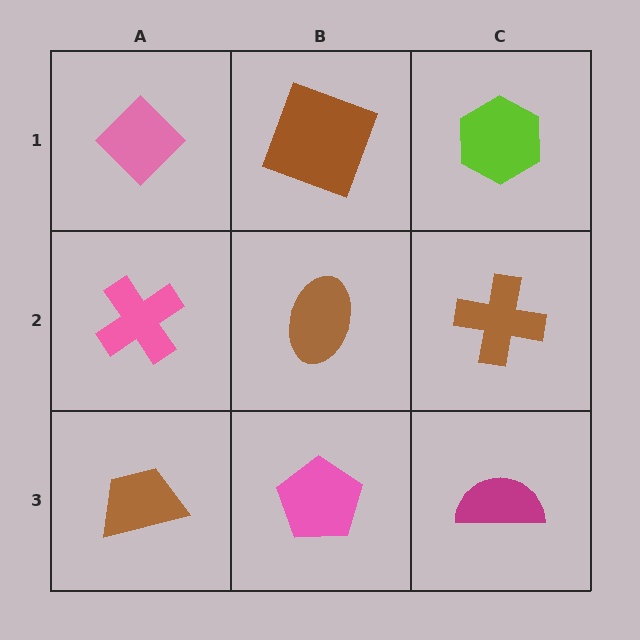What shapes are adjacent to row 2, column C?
A lime hexagon (row 1, column C), a magenta semicircle (row 3, column C), a brown ellipse (row 2, column B).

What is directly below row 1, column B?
A brown ellipse.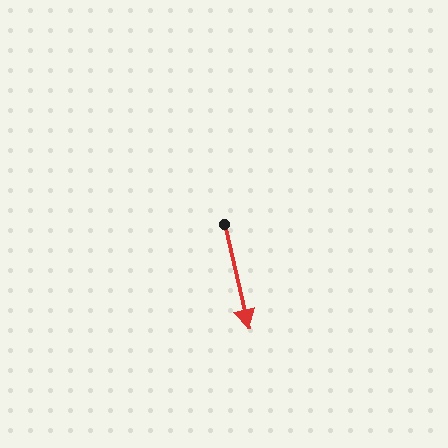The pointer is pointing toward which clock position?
Roughly 6 o'clock.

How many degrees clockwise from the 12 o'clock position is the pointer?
Approximately 167 degrees.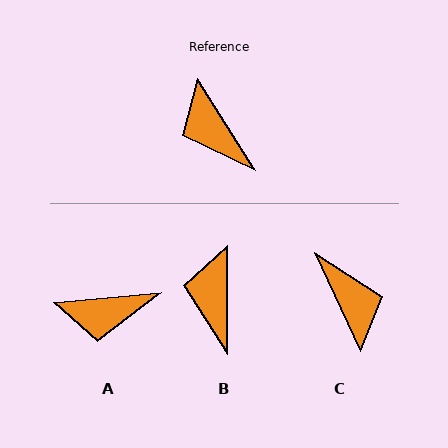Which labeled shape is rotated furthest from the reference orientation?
C, about 174 degrees away.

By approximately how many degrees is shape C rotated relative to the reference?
Approximately 174 degrees counter-clockwise.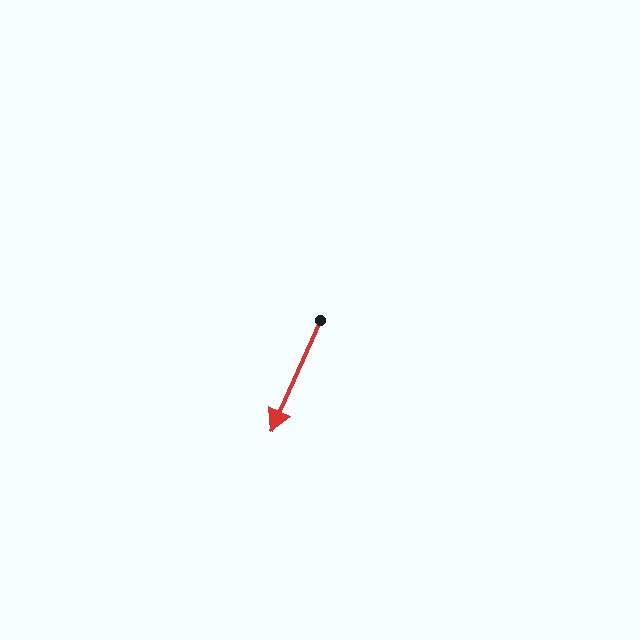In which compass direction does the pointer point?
Southwest.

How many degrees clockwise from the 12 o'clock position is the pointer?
Approximately 204 degrees.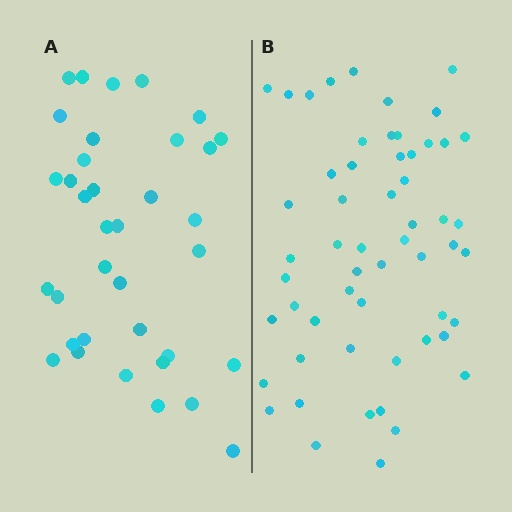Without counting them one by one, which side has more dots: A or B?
Region B (the right region) has more dots.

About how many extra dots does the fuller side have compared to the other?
Region B has approximately 20 more dots than region A.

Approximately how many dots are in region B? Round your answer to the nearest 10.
About 60 dots. (The exact count is 56, which rounds to 60.)